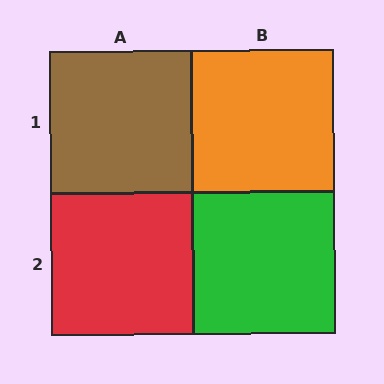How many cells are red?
1 cell is red.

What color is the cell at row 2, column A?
Red.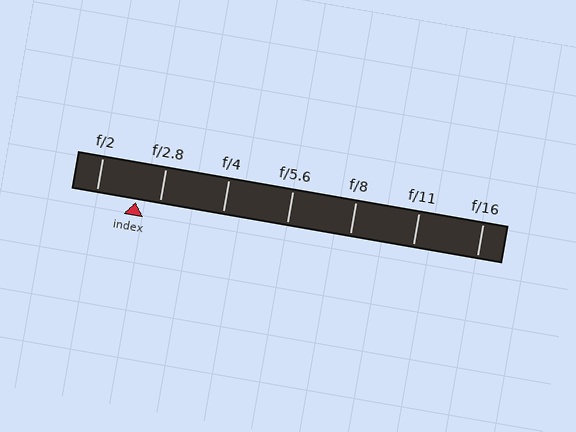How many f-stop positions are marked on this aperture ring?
There are 7 f-stop positions marked.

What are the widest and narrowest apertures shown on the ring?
The widest aperture shown is f/2 and the narrowest is f/16.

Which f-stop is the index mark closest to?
The index mark is closest to f/2.8.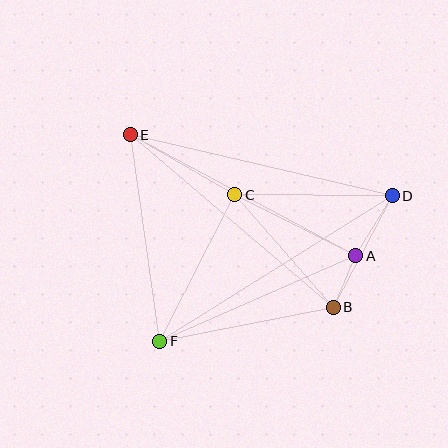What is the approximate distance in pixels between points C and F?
The distance between C and F is approximately 165 pixels.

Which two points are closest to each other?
Points A and B are closest to each other.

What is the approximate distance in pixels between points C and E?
The distance between C and E is approximately 120 pixels.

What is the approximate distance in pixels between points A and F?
The distance between A and F is approximately 214 pixels.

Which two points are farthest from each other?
Points D and F are farthest from each other.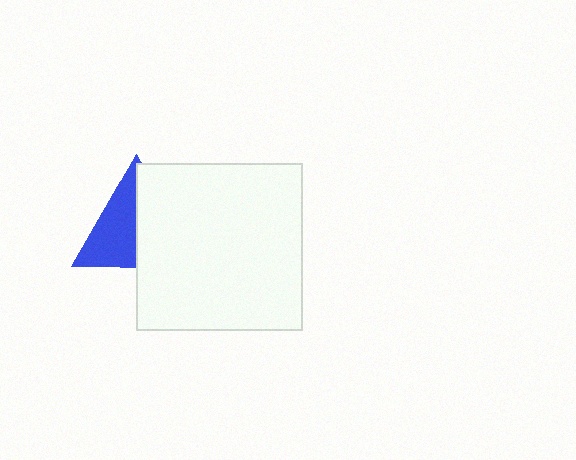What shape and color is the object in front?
The object in front is a white square.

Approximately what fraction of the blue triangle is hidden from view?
Roughly 51% of the blue triangle is hidden behind the white square.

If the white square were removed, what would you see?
You would see the complete blue triangle.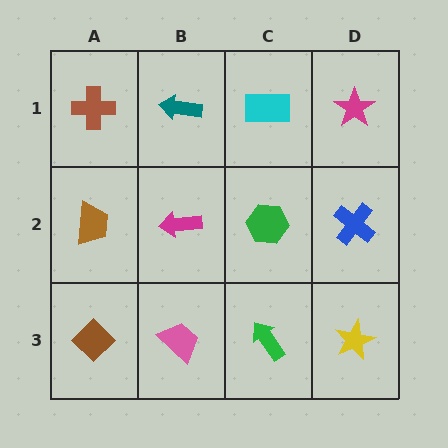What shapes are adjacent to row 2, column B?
A teal arrow (row 1, column B), a pink trapezoid (row 3, column B), a brown trapezoid (row 2, column A), a green hexagon (row 2, column C).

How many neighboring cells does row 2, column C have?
4.